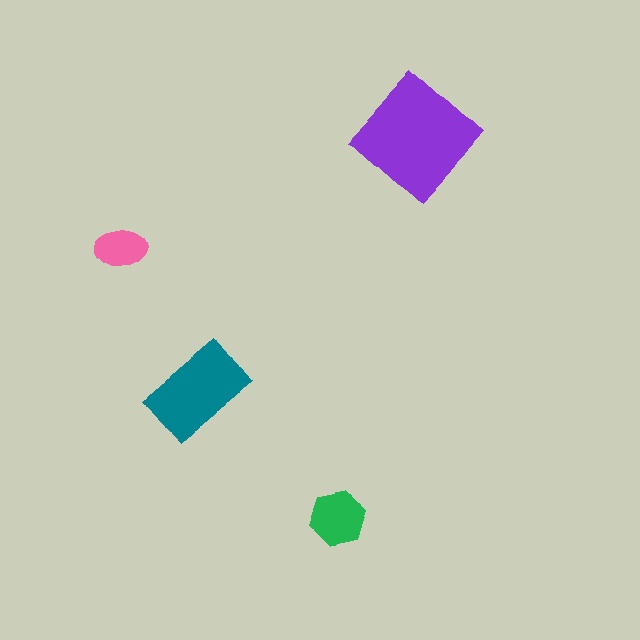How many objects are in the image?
There are 4 objects in the image.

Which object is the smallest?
The pink ellipse.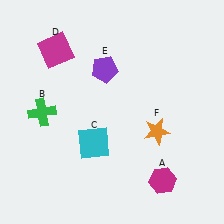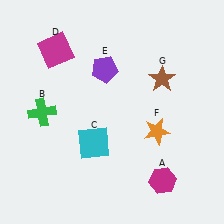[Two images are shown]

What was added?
A brown star (G) was added in Image 2.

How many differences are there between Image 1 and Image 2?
There is 1 difference between the two images.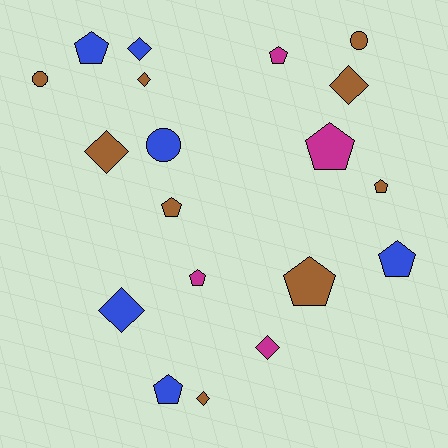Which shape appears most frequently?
Pentagon, with 9 objects.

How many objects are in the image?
There are 19 objects.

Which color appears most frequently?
Brown, with 9 objects.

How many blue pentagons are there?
There are 3 blue pentagons.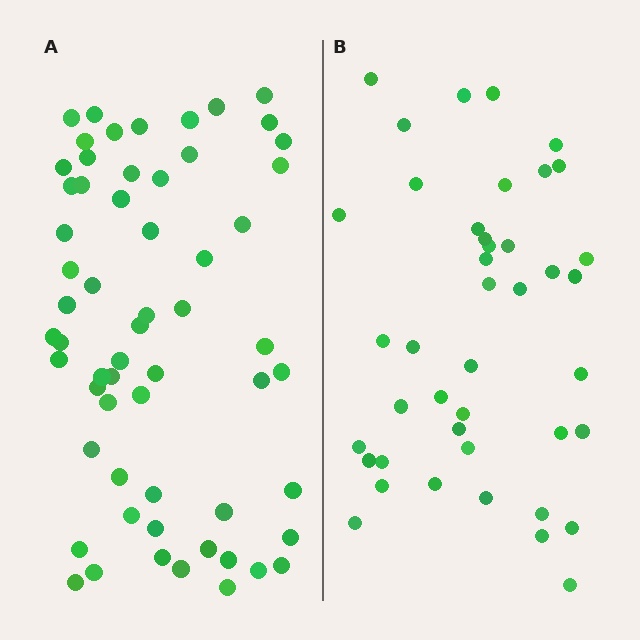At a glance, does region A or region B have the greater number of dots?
Region A (the left region) has more dots.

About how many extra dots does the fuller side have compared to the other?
Region A has approximately 20 more dots than region B.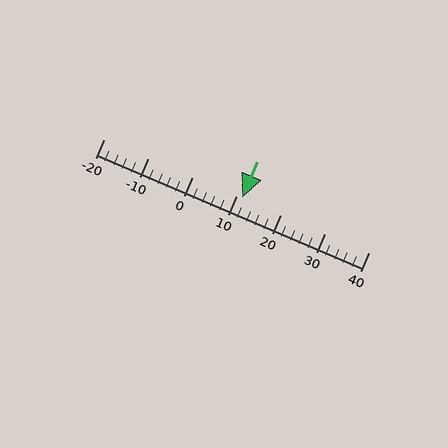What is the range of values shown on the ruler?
The ruler shows values from -20 to 40.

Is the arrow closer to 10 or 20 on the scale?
The arrow is closer to 10.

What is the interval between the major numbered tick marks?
The major tick marks are spaced 10 units apart.